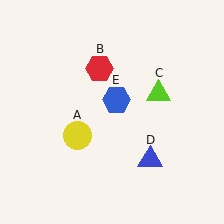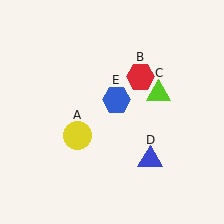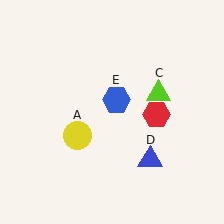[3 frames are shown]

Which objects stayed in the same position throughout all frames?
Yellow circle (object A) and lime triangle (object C) and blue triangle (object D) and blue hexagon (object E) remained stationary.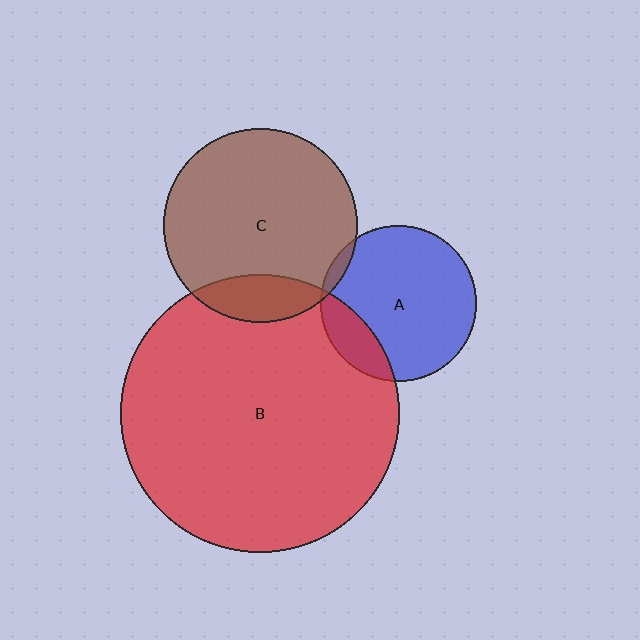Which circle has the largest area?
Circle B (red).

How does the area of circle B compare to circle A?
Approximately 3.2 times.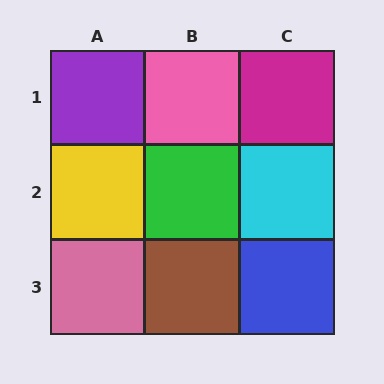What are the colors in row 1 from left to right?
Purple, pink, magenta.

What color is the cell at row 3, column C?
Blue.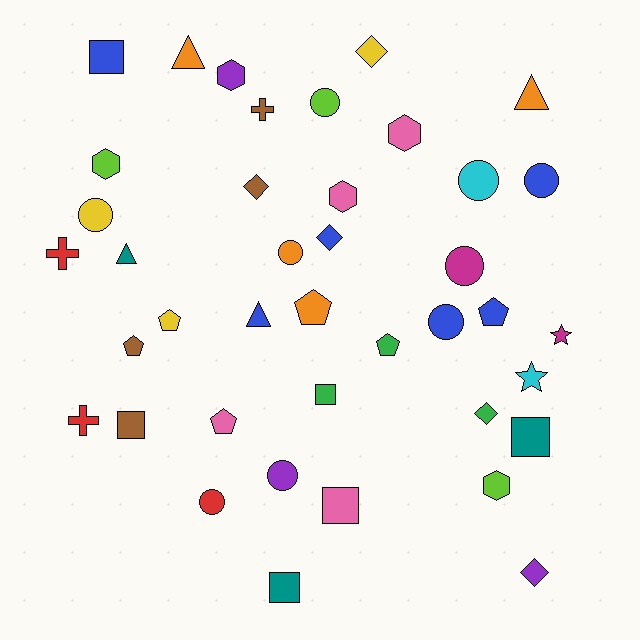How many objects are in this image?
There are 40 objects.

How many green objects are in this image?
There are 3 green objects.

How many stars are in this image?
There are 2 stars.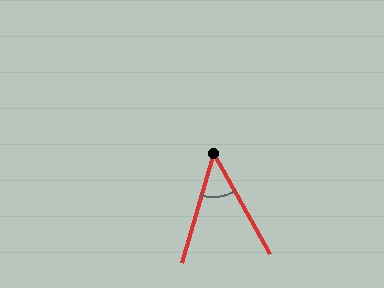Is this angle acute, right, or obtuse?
It is acute.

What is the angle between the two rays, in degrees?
Approximately 45 degrees.